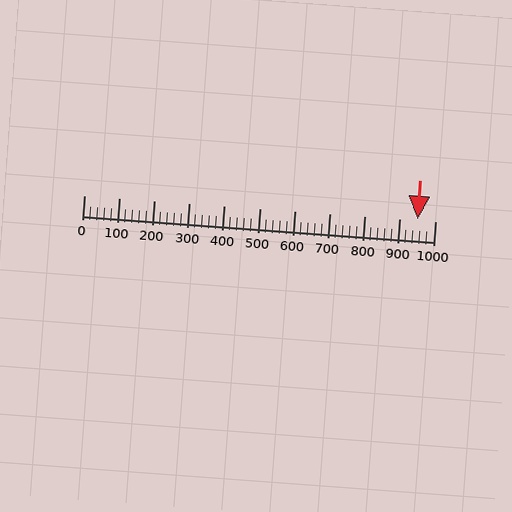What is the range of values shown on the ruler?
The ruler shows values from 0 to 1000.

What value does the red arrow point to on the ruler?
The red arrow points to approximately 952.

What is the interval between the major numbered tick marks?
The major tick marks are spaced 100 units apart.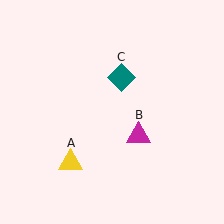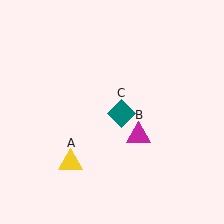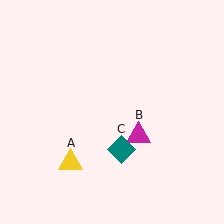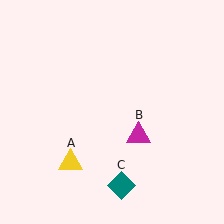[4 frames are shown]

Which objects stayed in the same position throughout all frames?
Yellow triangle (object A) and magenta triangle (object B) remained stationary.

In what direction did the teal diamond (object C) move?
The teal diamond (object C) moved down.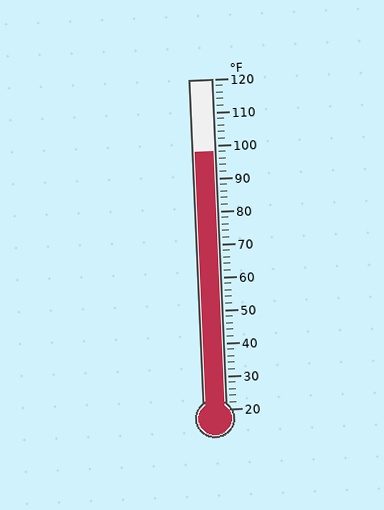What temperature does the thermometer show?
The thermometer shows approximately 98°F.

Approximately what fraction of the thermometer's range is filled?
The thermometer is filled to approximately 80% of its range.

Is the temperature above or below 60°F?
The temperature is above 60°F.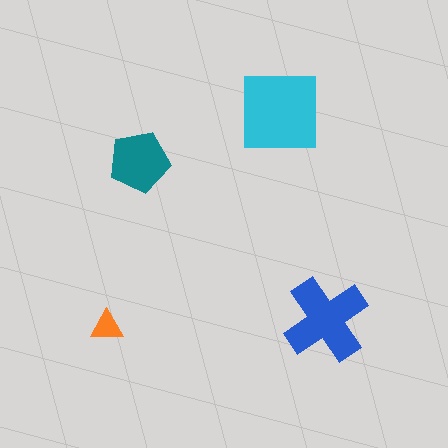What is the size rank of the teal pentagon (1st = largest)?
3rd.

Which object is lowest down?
The orange triangle is bottommost.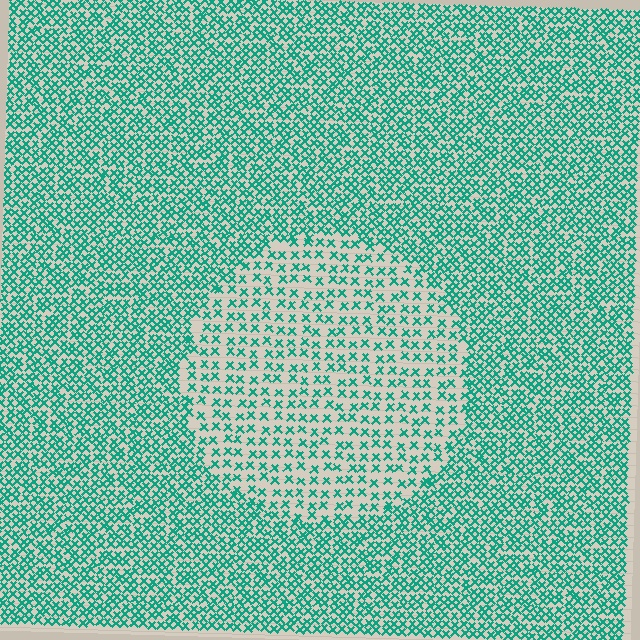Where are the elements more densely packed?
The elements are more densely packed outside the circle boundary.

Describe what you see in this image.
The image contains small teal elements arranged at two different densities. A circle-shaped region is visible where the elements are less densely packed than the surrounding area.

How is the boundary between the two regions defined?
The boundary is defined by a change in element density (approximately 2.1x ratio). All elements are the same color, size, and shape.